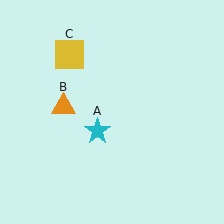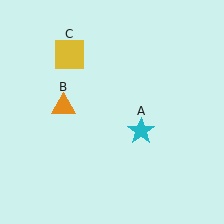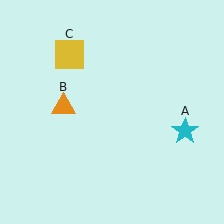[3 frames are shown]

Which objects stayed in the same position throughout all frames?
Orange triangle (object B) and yellow square (object C) remained stationary.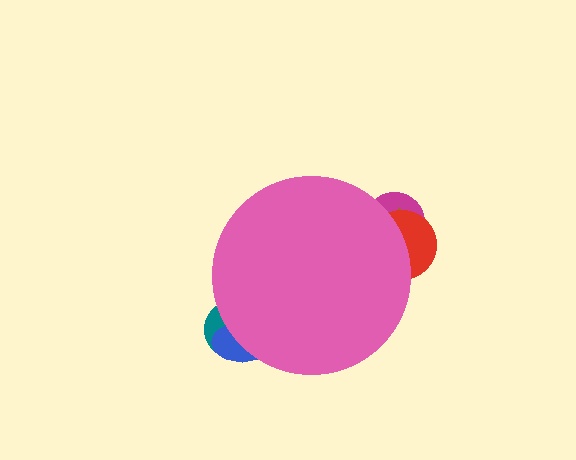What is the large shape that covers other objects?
A pink circle.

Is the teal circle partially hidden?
Yes, the teal circle is partially hidden behind the pink circle.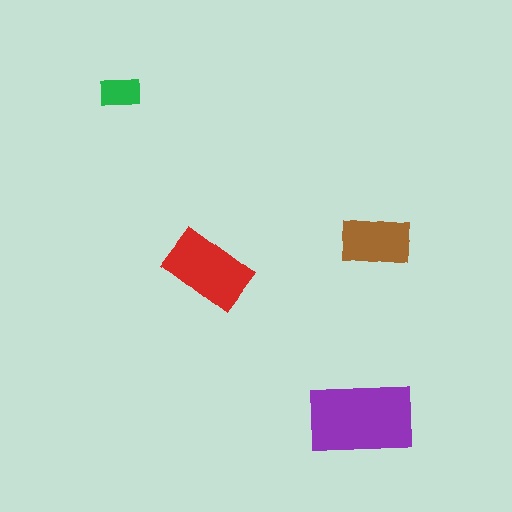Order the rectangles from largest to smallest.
the purple one, the red one, the brown one, the green one.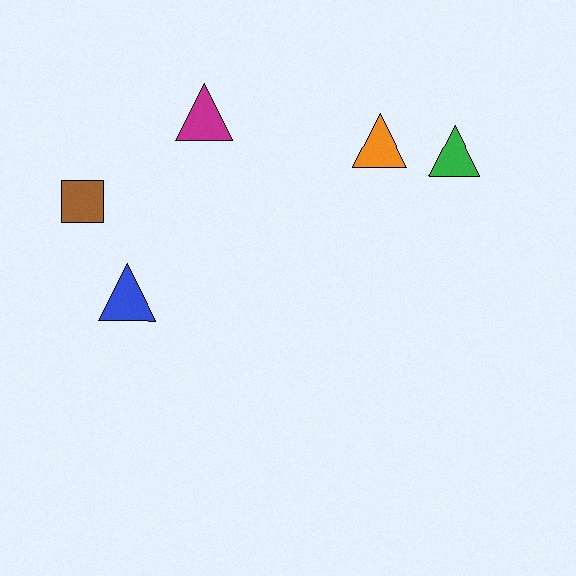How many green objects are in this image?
There is 1 green object.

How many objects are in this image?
There are 5 objects.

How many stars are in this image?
There are no stars.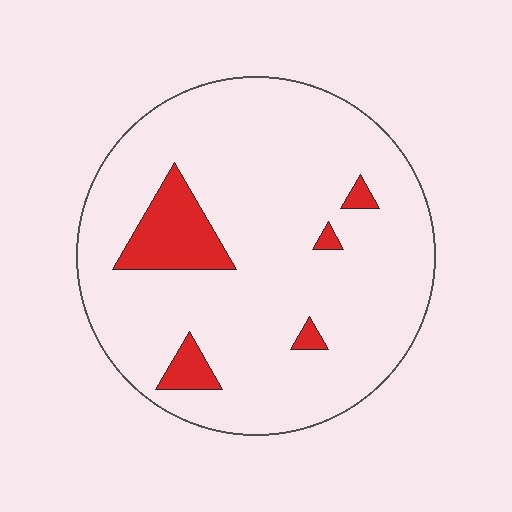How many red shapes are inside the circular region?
5.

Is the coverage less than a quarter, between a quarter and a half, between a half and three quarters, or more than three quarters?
Less than a quarter.